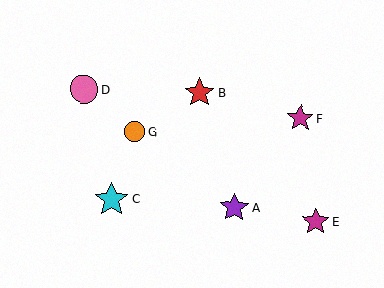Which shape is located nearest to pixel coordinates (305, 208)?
The magenta star (labeled E) at (316, 221) is nearest to that location.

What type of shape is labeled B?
Shape B is a red star.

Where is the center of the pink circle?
The center of the pink circle is at (84, 89).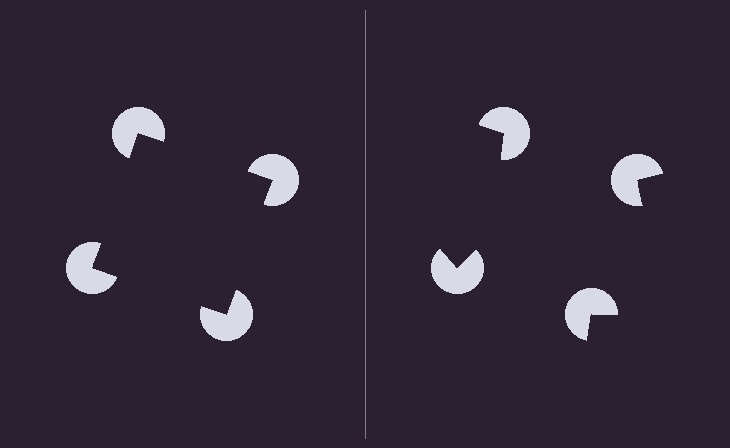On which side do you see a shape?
An illusory square appears on the left side. On the right side the wedge cuts are rotated, so no coherent shape forms.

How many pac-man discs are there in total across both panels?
8 — 4 on each side.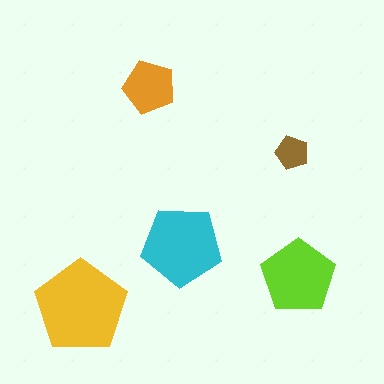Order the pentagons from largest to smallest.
the yellow one, the cyan one, the lime one, the orange one, the brown one.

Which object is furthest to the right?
The lime pentagon is rightmost.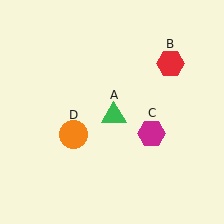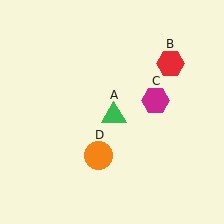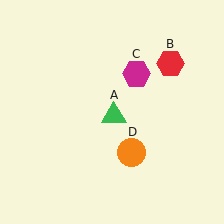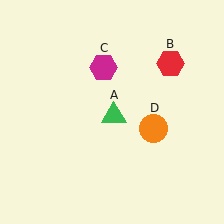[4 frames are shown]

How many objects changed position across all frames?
2 objects changed position: magenta hexagon (object C), orange circle (object D).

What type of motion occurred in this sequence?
The magenta hexagon (object C), orange circle (object D) rotated counterclockwise around the center of the scene.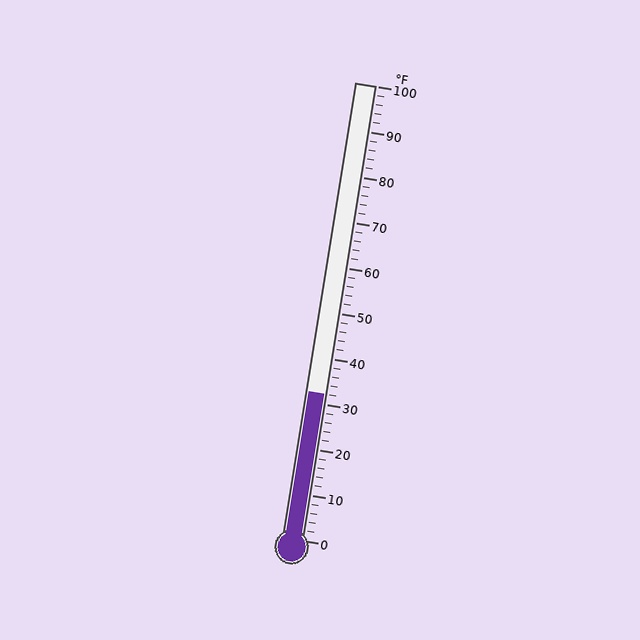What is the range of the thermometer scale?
The thermometer scale ranges from 0°F to 100°F.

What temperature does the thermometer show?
The thermometer shows approximately 32°F.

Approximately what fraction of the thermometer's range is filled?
The thermometer is filled to approximately 30% of its range.